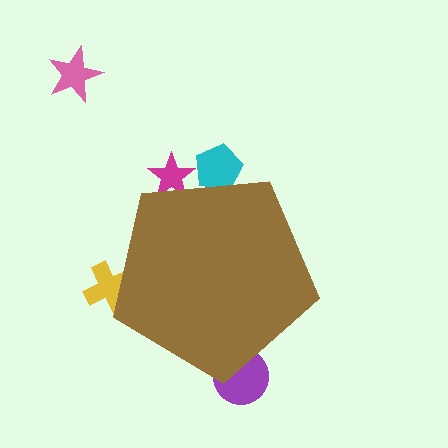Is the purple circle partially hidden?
Yes, the purple circle is partially hidden behind the brown pentagon.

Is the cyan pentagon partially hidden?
Yes, the cyan pentagon is partially hidden behind the brown pentagon.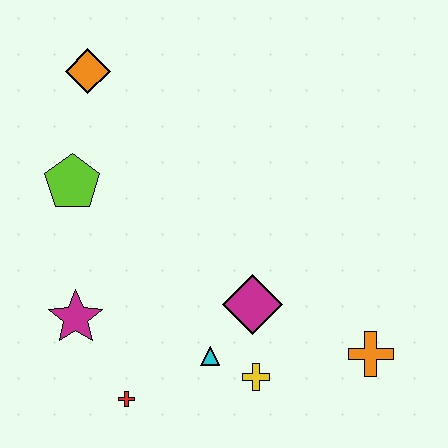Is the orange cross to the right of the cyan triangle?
Yes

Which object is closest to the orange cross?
The yellow cross is closest to the orange cross.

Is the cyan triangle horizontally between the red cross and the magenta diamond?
Yes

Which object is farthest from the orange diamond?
The orange cross is farthest from the orange diamond.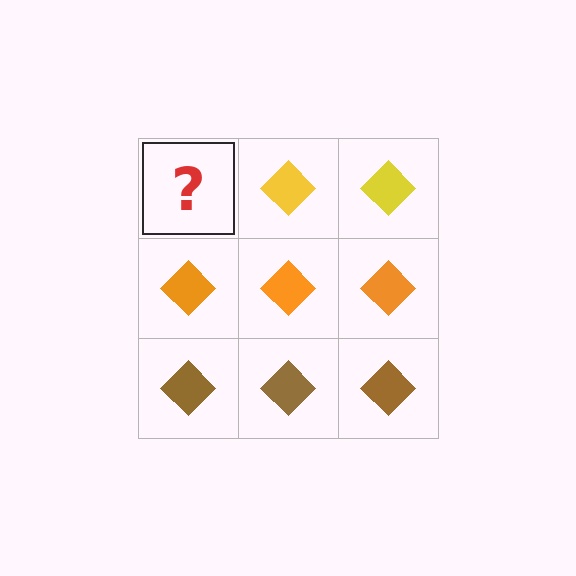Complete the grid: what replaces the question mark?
The question mark should be replaced with a yellow diamond.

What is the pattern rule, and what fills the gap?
The rule is that each row has a consistent color. The gap should be filled with a yellow diamond.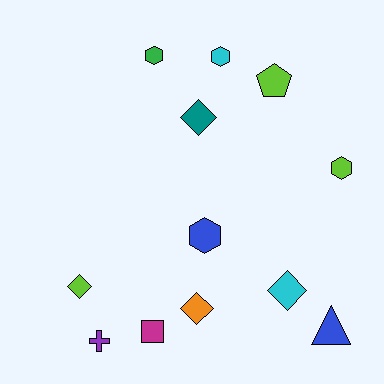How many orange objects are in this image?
There is 1 orange object.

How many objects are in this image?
There are 12 objects.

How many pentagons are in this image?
There is 1 pentagon.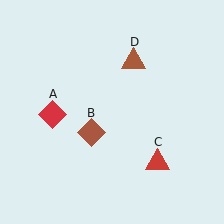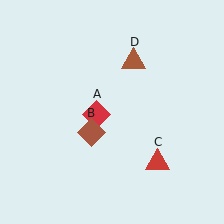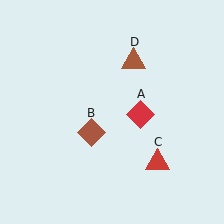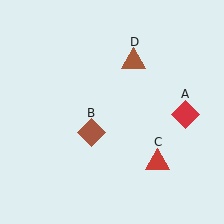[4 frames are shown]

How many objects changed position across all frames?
1 object changed position: red diamond (object A).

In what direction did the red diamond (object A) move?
The red diamond (object A) moved right.